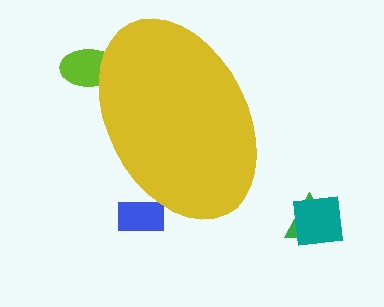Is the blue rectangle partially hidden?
Yes, the blue rectangle is partially hidden behind the yellow ellipse.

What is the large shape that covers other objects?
A yellow ellipse.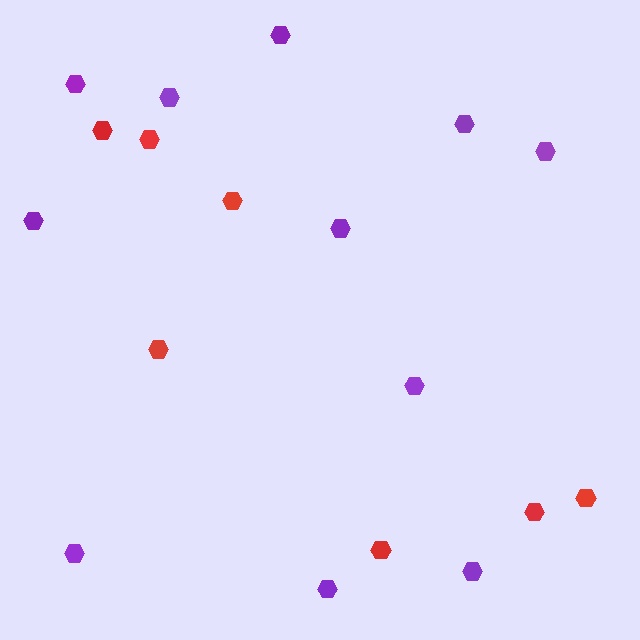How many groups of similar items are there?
There are 2 groups: one group of purple hexagons (11) and one group of red hexagons (7).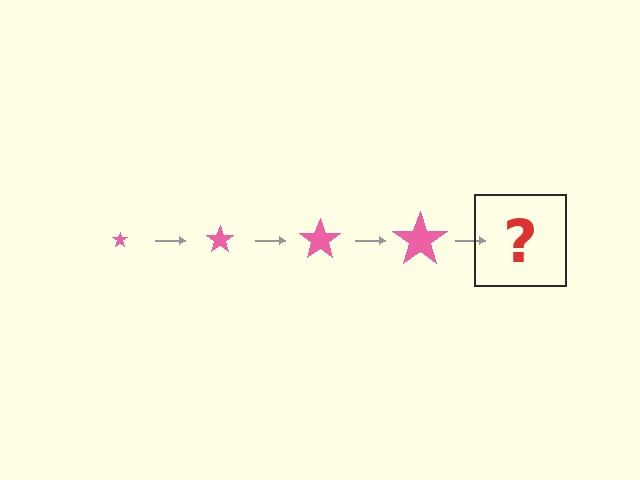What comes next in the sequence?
The next element should be a pink star, larger than the previous one.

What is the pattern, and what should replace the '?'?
The pattern is that the star gets progressively larger each step. The '?' should be a pink star, larger than the previous one.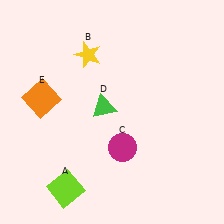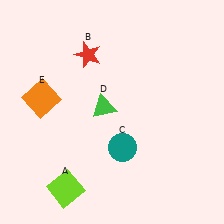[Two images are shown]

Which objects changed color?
B changed from yellow to red. C changed from magenta to teal.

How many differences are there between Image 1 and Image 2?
There are 2 differences between the two images.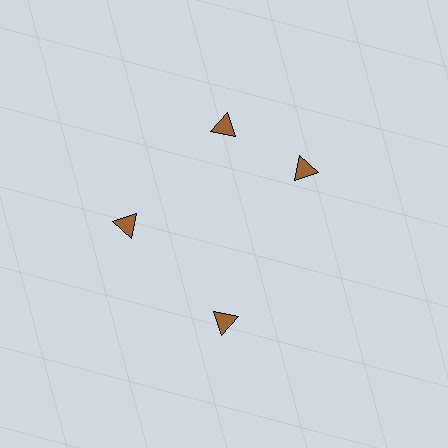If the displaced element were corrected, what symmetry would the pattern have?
It would have 4-fold rotational symmetry — the pattern would map onto itself every 90 degrees.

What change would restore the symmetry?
The symmetry would be restored by rotating it back into even spacing with its neighbors so that all 4 triangles sit at equal angles and equal distance from the center.